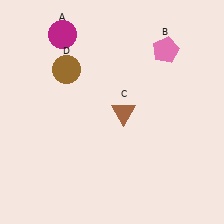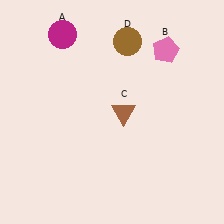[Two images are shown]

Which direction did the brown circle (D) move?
The brown circle (D) moved right.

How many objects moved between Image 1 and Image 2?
1 object moved between the two images.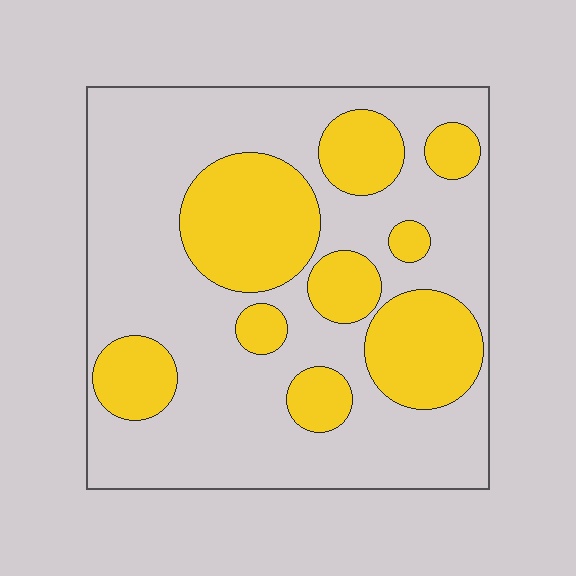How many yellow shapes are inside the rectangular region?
9.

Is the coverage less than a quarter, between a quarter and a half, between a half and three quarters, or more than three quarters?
Between a quarter and a half.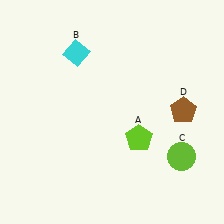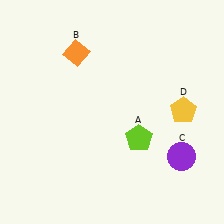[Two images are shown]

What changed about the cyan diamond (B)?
In Image 1, B is cyan. In Image 2, it changed to orange.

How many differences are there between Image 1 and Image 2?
There are 3 differences between the two images.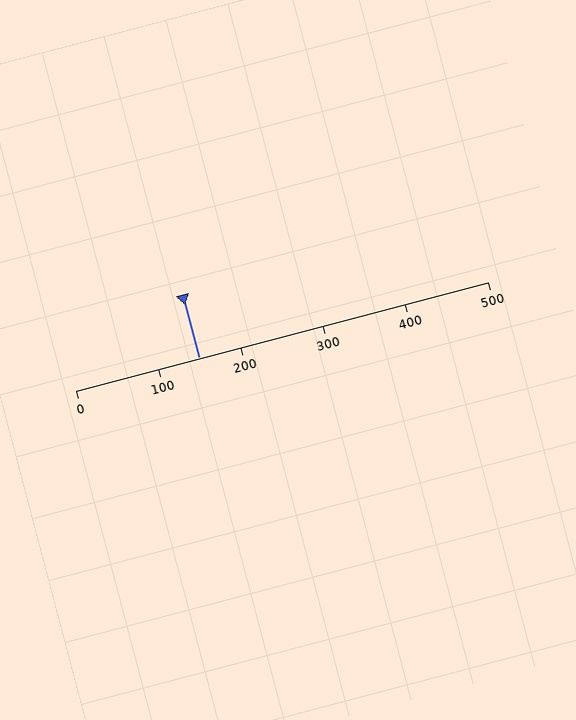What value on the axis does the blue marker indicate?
The marker indicates approximately 150.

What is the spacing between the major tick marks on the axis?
The major ticks are spaced 100 apart.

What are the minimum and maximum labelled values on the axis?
The axis runs from 0 to 500.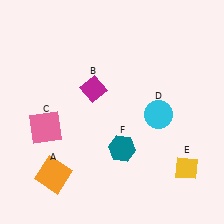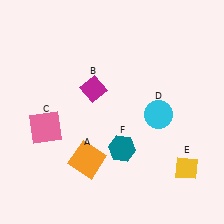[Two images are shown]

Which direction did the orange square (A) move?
The orange square (A) moved right.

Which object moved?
The orange square (A) moved right.